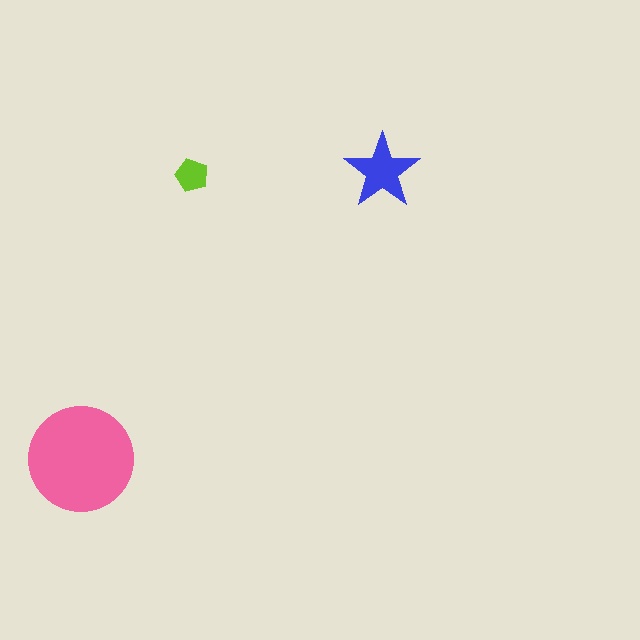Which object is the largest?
The pink circle.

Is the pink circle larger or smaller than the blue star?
Larger.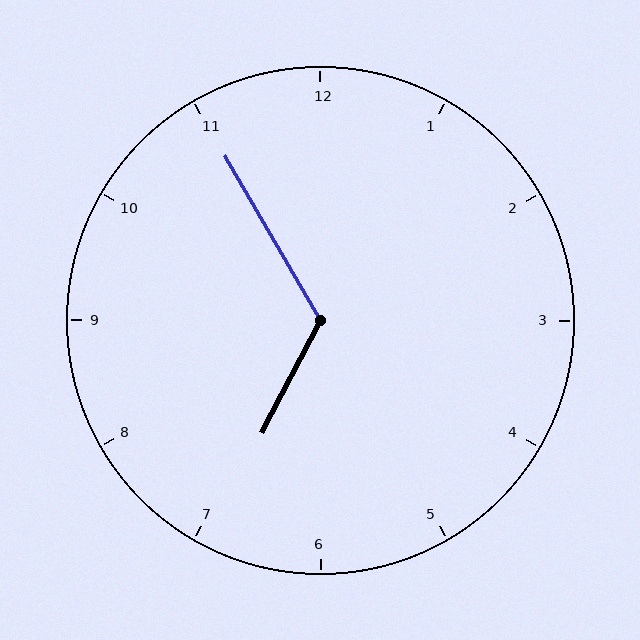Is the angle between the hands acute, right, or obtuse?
It is obtuse.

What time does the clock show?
6:55.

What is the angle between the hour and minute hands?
Approximately 122 degrees.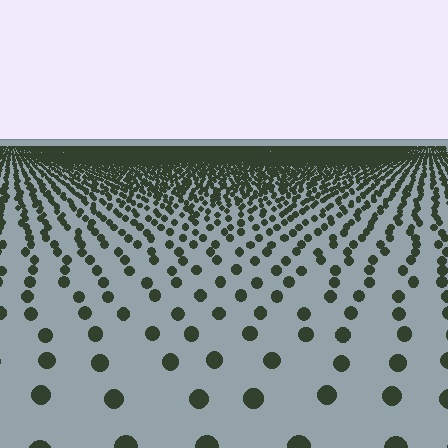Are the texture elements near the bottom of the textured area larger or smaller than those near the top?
Larger. Near the bottom, elements are closer to the viewer and appear at a bigger on-screen size.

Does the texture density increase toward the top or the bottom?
Density increases toward the top.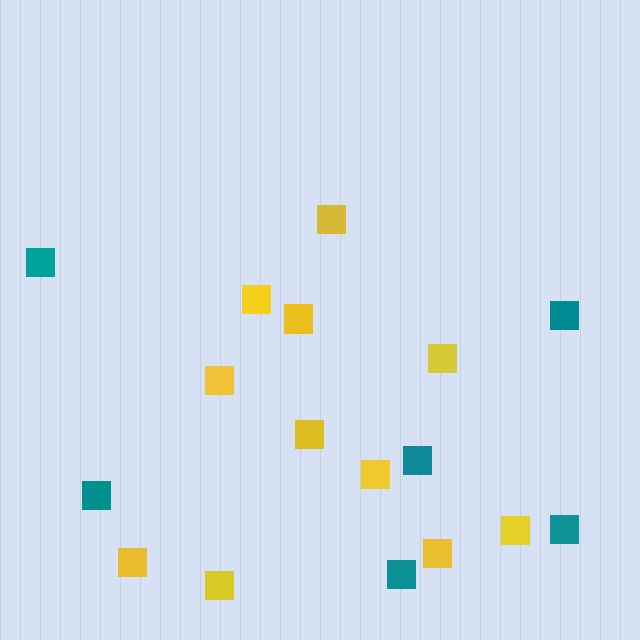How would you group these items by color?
There are 2 groups: one group of yellow squares (11) and one group of teal squares (6).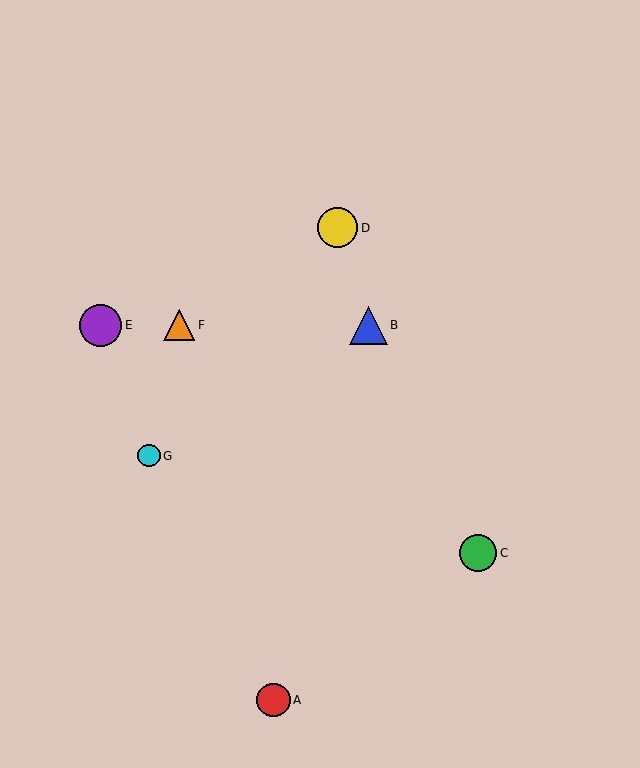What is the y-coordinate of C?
Object C is at y≈553.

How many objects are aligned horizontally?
3 objects (B, E, F) are aligned horizontally.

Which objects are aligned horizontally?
Objects B, E, F are aligned horizontally.